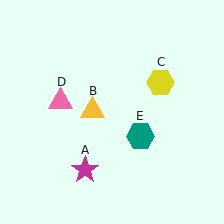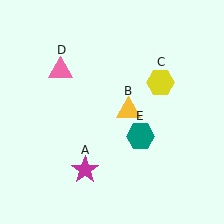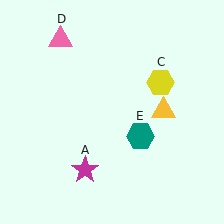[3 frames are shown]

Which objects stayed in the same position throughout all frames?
Magenta star (object A) and yellow hexagon (object C) and teal hexagon (object E) remained stationary.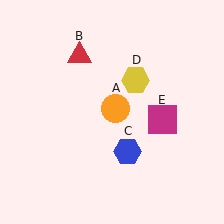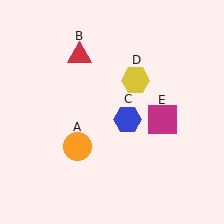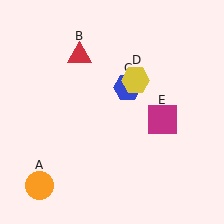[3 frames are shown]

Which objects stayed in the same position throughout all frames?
Red triangle (object B) and yellow hexagon (object D) and magenta square (object E) remained stationary.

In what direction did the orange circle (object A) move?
The orange circle (object A) moved down and to the left.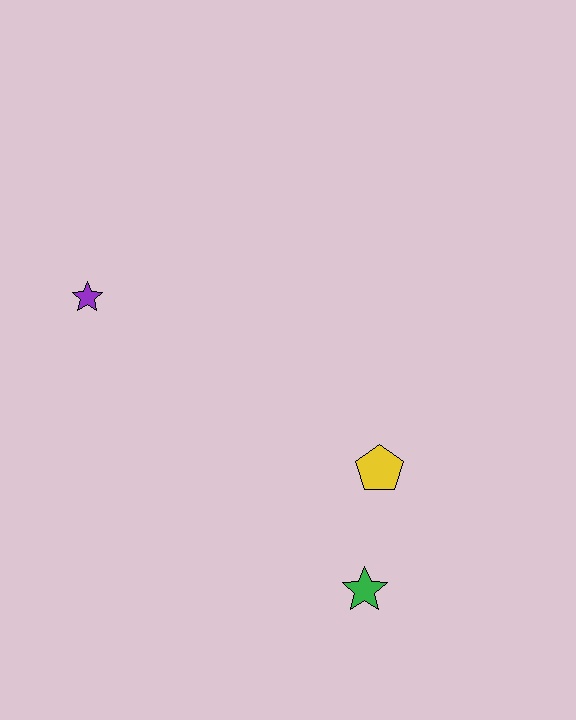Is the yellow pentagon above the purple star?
No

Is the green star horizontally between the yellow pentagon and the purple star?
Yes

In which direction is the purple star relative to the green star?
The purple star is above the green star.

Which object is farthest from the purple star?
The green star is farthest from the purple star.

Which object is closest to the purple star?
The yellow pentagon is closest to the purple star.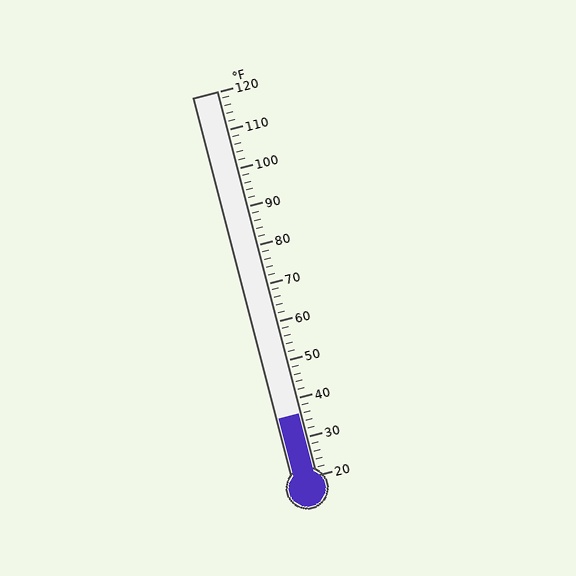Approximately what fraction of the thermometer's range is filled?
The thermometer is filled to approximately 15% of its range.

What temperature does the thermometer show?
The thermometer shows approximately 36°F.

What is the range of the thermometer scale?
The thermometer scale ranges from 20°F to 120°F.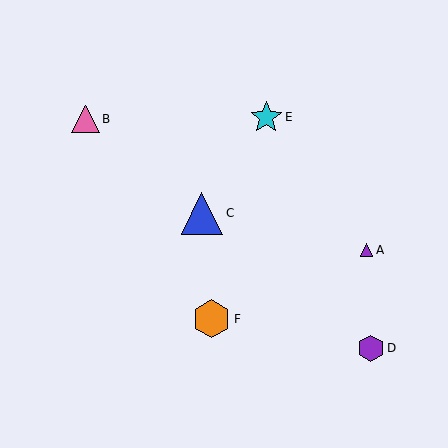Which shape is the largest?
The blue triangle (labeled C) is the largest.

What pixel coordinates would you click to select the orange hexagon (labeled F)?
Click at (212, 319) to select the orange hexagon F.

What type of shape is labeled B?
Shape B is a pink triangle.